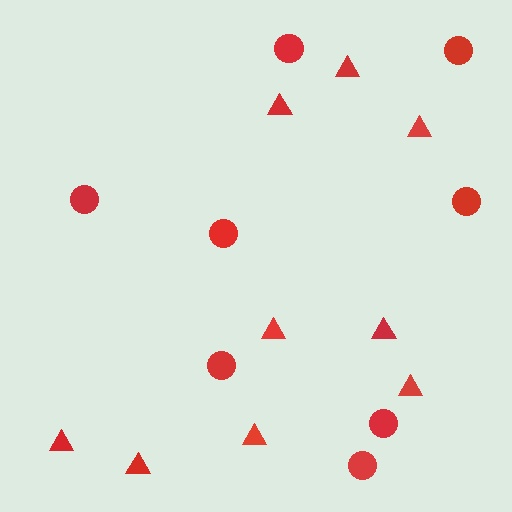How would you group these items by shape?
There are 2 groups: one group of circles (8) and one group of triangles (9).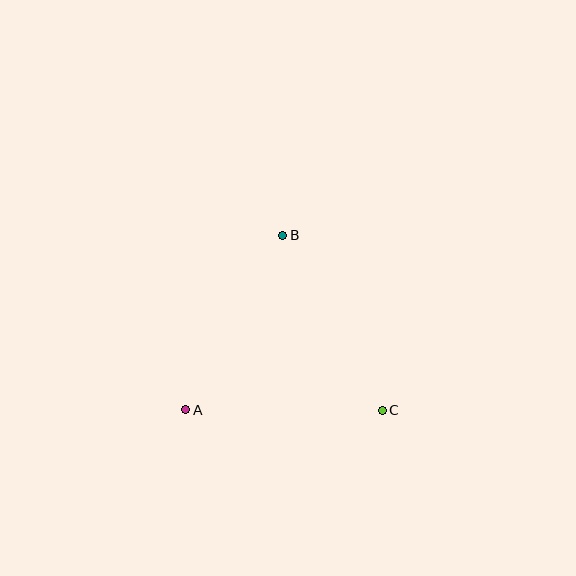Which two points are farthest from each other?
Points B and C are farthest from each other.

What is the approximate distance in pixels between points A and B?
The distance between A and B is approximately 200 pixels.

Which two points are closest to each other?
Points A and C are closest to each other.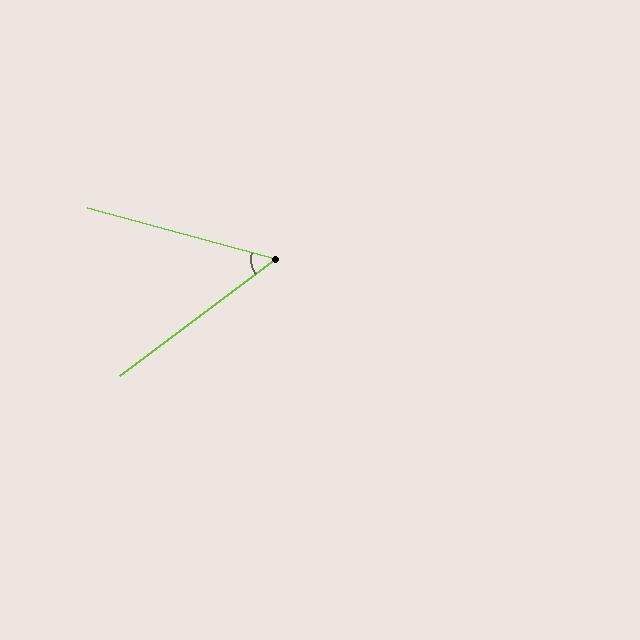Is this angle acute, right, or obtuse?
It is acute.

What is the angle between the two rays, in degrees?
Approximately 52 degrees.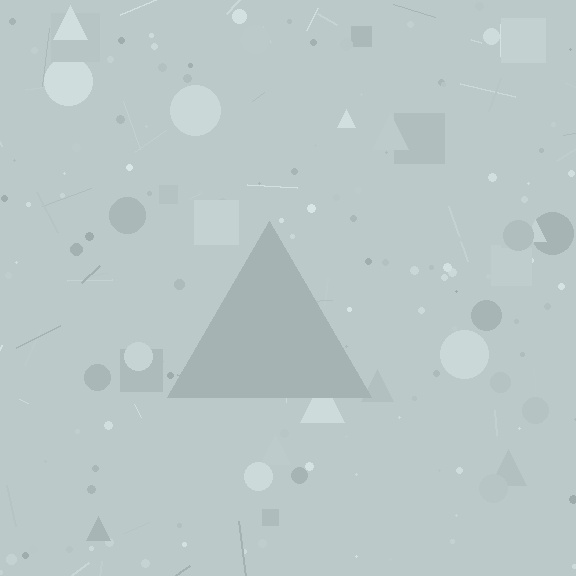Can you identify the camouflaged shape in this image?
The camouflaged shape is a triangle.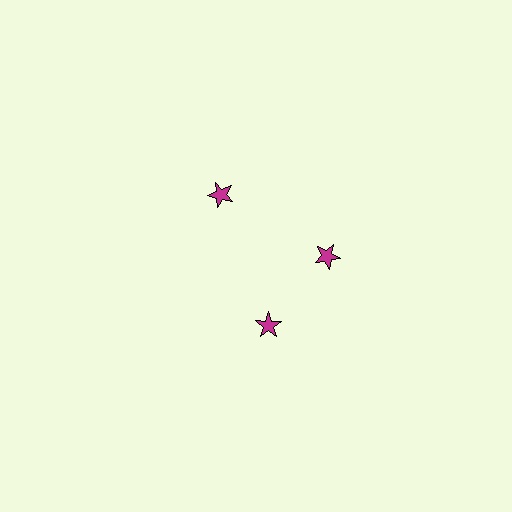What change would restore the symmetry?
The symmetry would be restored by rotating it back into even spacing with its neighbors so that all 3 stars sit at equal angles and equal distance from the center.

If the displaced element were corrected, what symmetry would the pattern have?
It would have 3-fold rotational symmetry — the pattern would map onto itself every 120 degrees.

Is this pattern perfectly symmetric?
No. The 3 magenta stars are arranged in a ring, but one element near the 7 o'clock position is rotated out of alignment along the ring, breaking the 3-fold rotational symmetry.